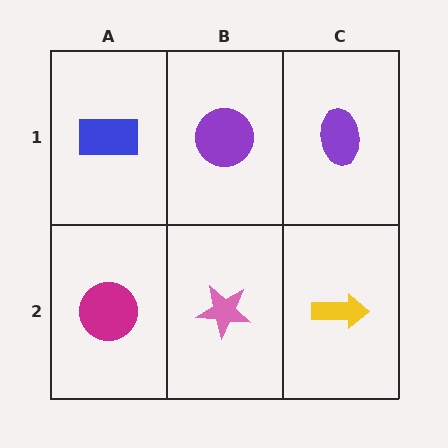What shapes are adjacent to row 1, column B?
A pink star (row 2, column B), a blue rectangle (row 1, column A), a purple ellipse (row 1, column C).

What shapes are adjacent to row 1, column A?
A magenta circle (row 2, column A), a purple circle (row 1, column B).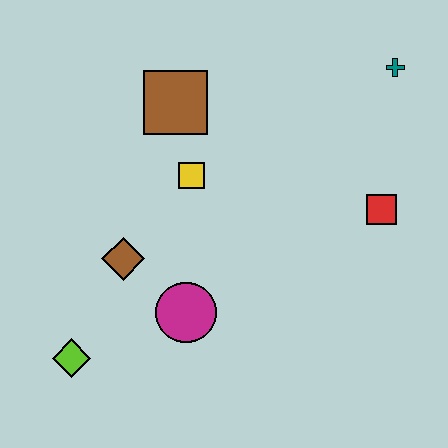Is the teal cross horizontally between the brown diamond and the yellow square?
No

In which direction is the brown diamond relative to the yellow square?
The brown diamond is below the yellow square.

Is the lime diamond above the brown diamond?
No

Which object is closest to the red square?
The teal cross is closest to the red square.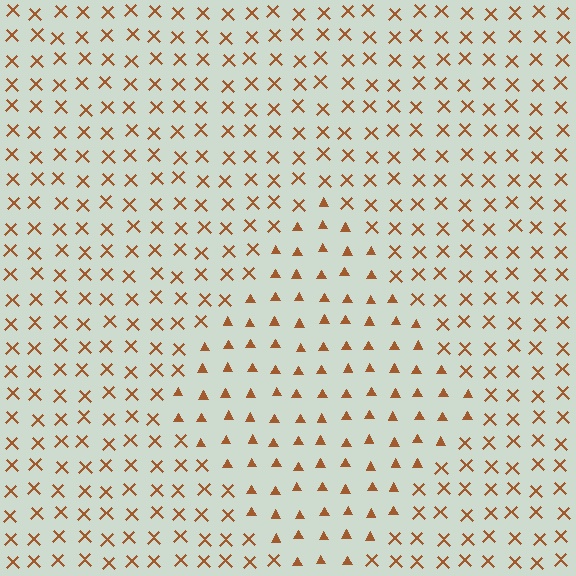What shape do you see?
I see a diamond.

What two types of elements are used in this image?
The image uses triangles inside the diamond region and X marks outside it.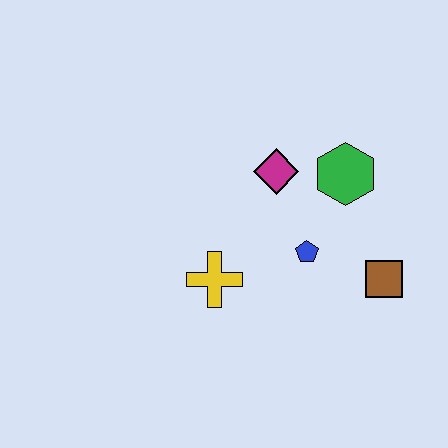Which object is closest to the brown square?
The blue pentagon is closest to the brown square.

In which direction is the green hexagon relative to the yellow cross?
The green hexagon is to the right of the yellow cross.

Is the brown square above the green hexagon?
No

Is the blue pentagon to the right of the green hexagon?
No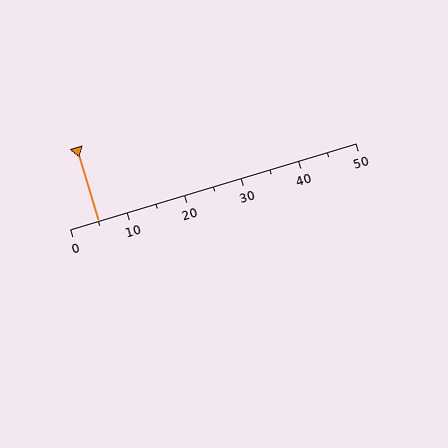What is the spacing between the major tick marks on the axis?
The major ticks are spaced 10 apart.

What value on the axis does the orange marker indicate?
The marker indicates approximately 5.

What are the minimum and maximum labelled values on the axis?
The axis runs from 0 to 50.